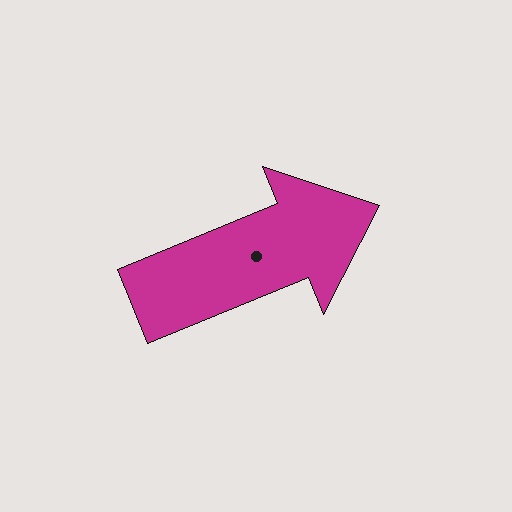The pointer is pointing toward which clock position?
Roughly 2 o'clock.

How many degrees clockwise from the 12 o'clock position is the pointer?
Approximately 68 degrees.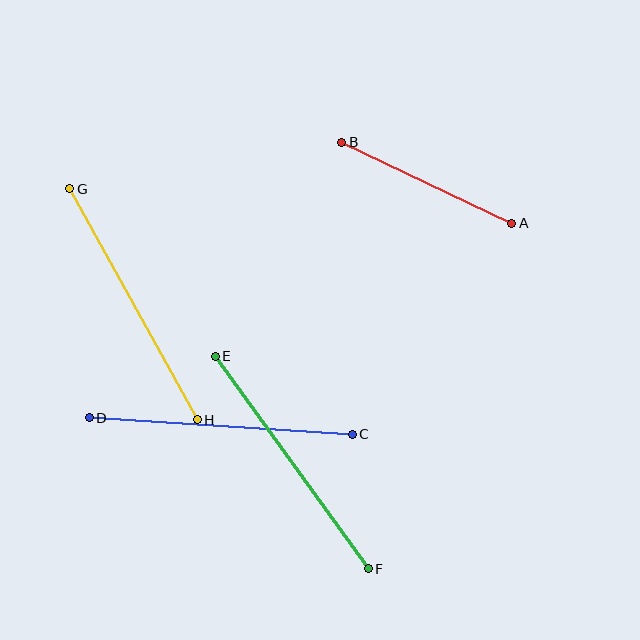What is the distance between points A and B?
The distance is approximately 188 pixels.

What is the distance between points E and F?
The distance is approximately 262 pixels.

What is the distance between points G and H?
The distance is approximately 264 pixels.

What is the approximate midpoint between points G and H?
The midpoint is at approximately (134, 304) pixels.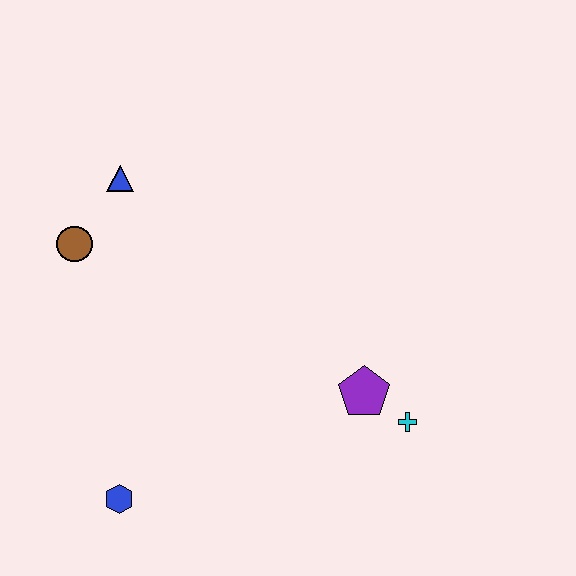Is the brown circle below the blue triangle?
Yes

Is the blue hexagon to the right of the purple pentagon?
No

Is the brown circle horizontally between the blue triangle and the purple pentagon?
No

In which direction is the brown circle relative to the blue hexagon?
The brown circle is above the blue hexagon.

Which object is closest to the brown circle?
The blue triangle is closest to the brown circle.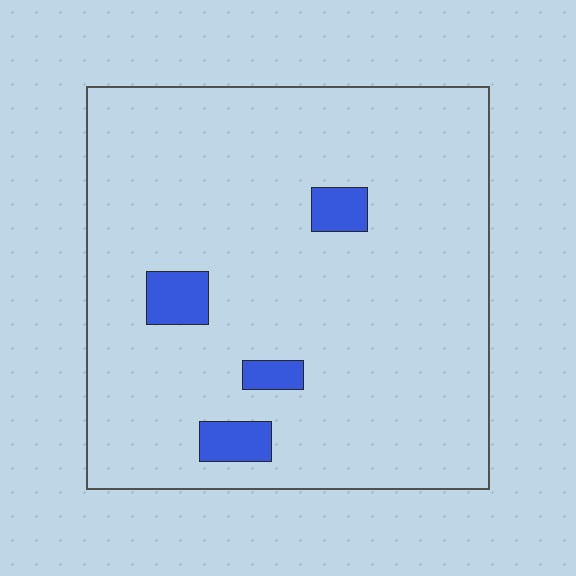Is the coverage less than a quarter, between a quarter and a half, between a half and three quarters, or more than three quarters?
Less than a quarter.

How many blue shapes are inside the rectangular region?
4.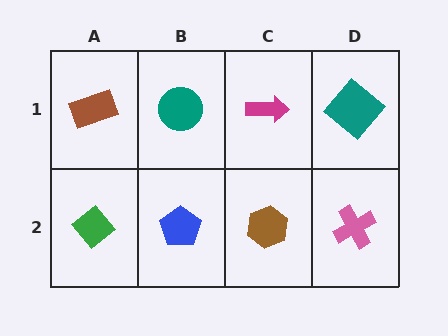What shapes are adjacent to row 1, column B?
A blue pentagon (row 2, column B), a brown rectangle (row 1, column A), a magenta arrow (row 1, column C).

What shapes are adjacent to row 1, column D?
A pink cross (row 2, column D), a magenta arrow (row 1, column C).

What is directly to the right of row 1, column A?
A teal circle.